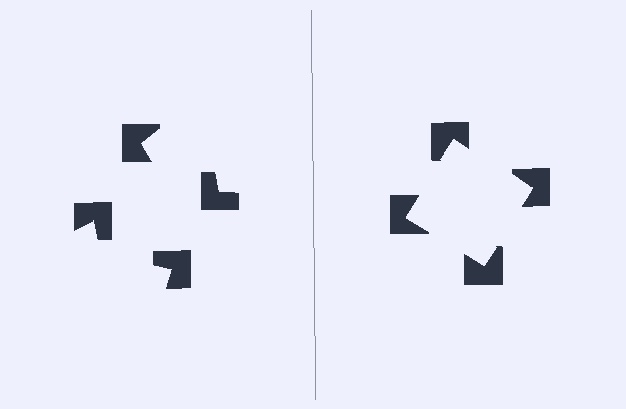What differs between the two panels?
The notched squares are positioned identically on both sides; only the wedge orientations differ. On the right they align to a square; on the left they are misaligned.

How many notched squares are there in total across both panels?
8 — 4 on each side.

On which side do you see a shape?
An illusory square appears on the right side. On the left side the wedge cuts are rotated, so no coherent shape forms.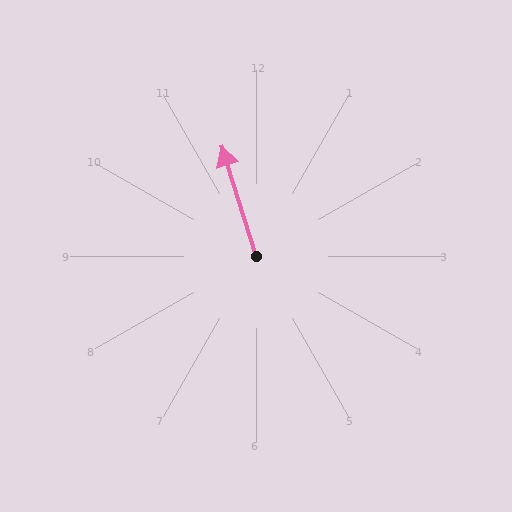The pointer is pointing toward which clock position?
Roughly 11 o'clock.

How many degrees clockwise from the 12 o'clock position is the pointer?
Approximately 343 degrees.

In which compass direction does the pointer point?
North.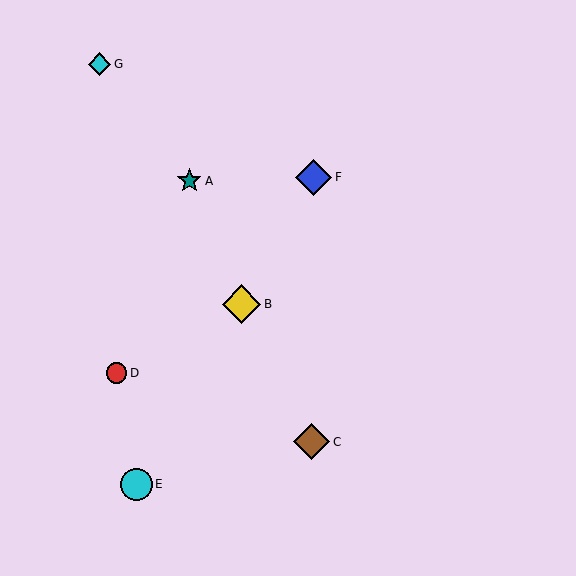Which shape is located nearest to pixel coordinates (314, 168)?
The blue diamond (labeled F) at (314, 177) is nearest to that location.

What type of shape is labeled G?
Shape G is a cyan diamond.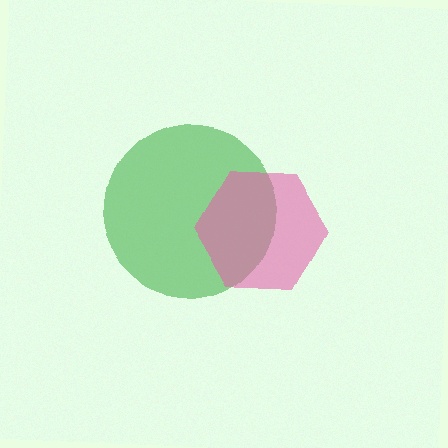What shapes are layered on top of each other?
The layered shapes are: a green circle, a pink hexagon.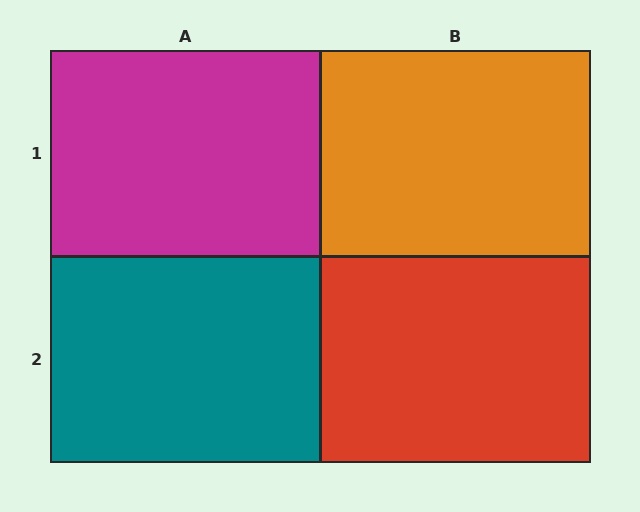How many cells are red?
1 cell is red.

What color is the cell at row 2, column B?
Red.